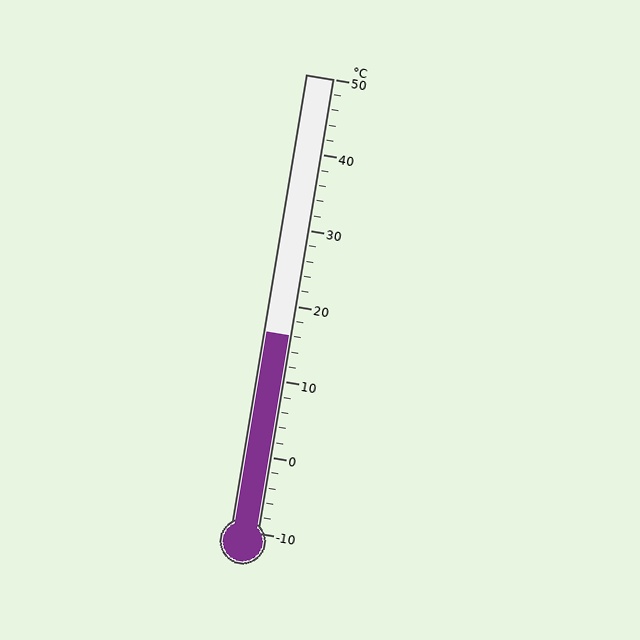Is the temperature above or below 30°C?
The temperature is below 30°C.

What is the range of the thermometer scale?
The thermometer scale ranges from -10°C to 50°C.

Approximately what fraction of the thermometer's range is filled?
The thermometer is filled to approximately 45% of its range.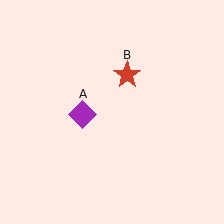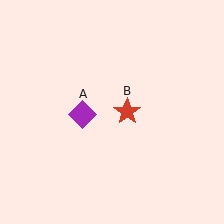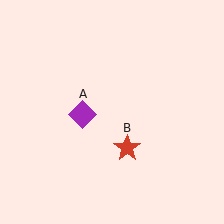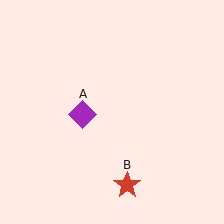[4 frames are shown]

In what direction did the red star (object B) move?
The red star (object B) moved down.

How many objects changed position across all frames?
1 object changed position: red star (object B).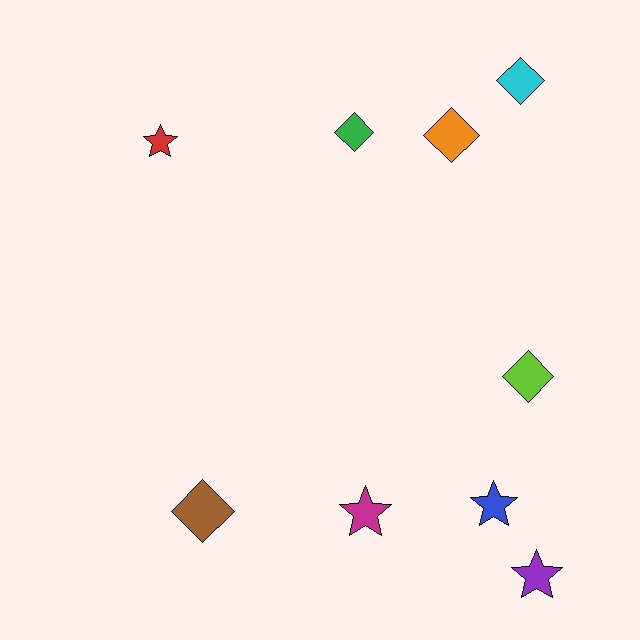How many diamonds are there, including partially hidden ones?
There are 5 diamonds.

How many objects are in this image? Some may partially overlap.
There are 9 objects.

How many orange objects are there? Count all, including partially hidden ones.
There is 1 orange object.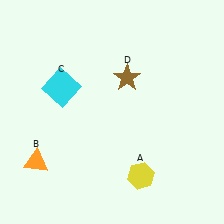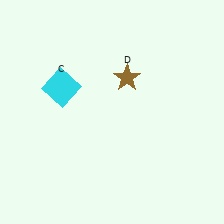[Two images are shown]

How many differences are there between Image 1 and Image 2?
There are 2 differences between the two images.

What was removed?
The yellow hexagon (A), the orange triangle (B) were removed in Image 2.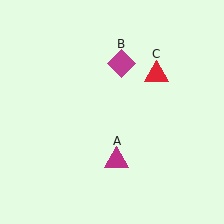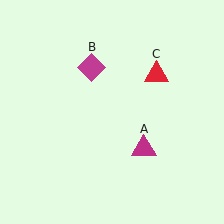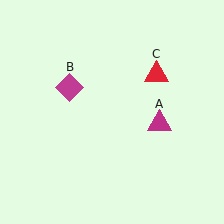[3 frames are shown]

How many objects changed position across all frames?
2 objects changed position: magenta triangle (object A), magenta diamond (object B).